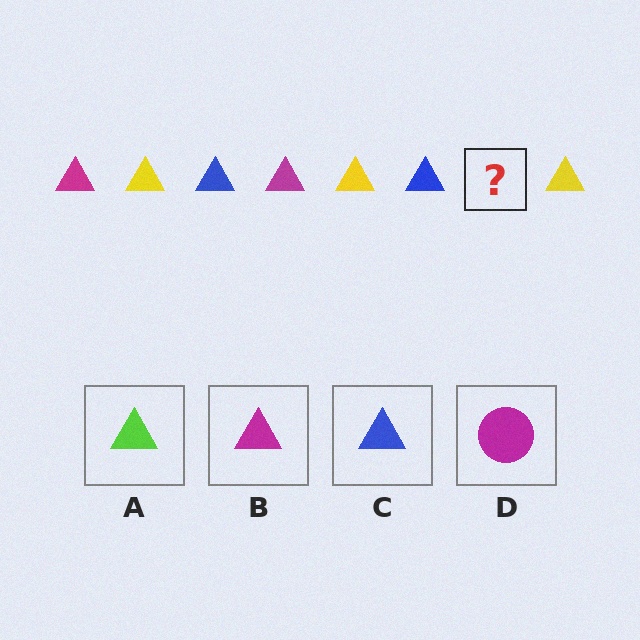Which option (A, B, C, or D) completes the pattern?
B.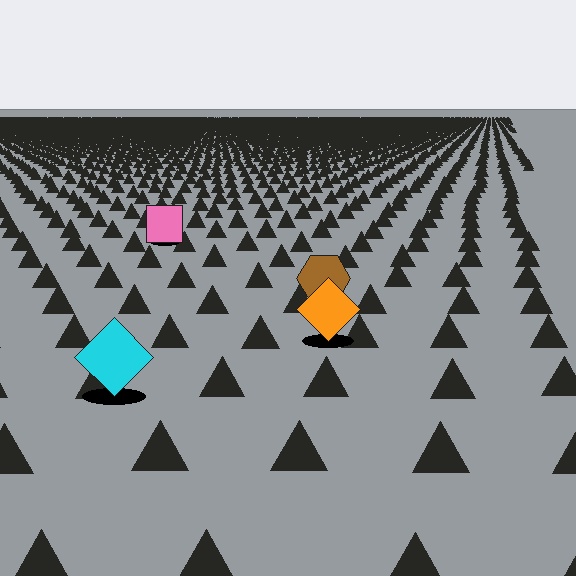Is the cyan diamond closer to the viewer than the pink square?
Yes. The cyan diamond is closer — you can tell from the texture gradient: the ground texture is coarser near it.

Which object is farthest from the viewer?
The pink square is farthest from the viewer. It appears smaller and the ground texture around it is denser.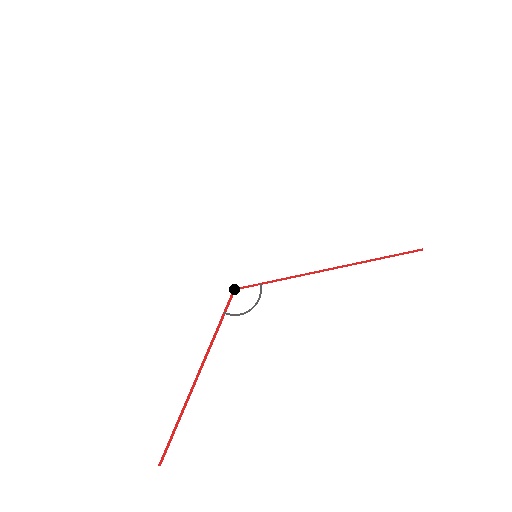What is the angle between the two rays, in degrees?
Approximately 125 degrees.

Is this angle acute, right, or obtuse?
It is obtuse.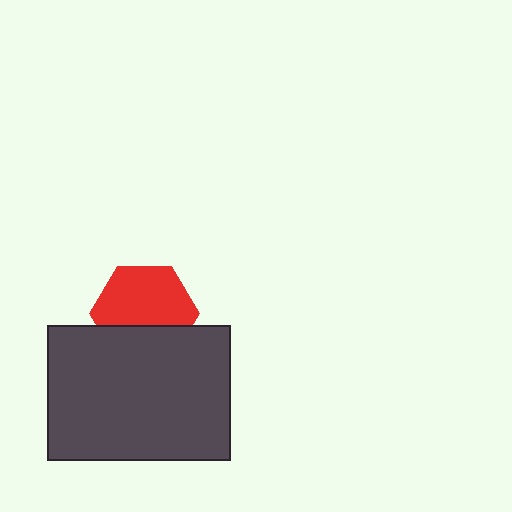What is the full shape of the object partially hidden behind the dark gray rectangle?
The partially hidden object is a red hexagon.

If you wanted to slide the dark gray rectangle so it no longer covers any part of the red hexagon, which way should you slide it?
Slide it down — that is the most direct way to separate the two shapes.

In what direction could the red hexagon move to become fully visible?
The red hexagon could move up. That would shift it out from behind the dark gray rectangle entirely.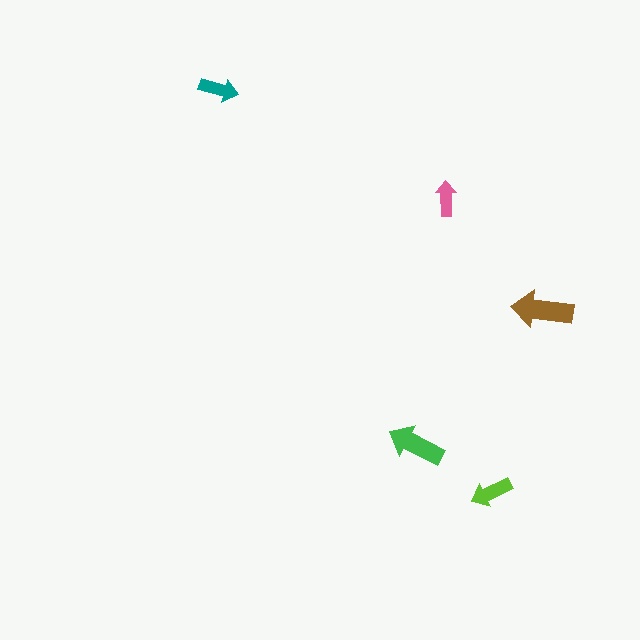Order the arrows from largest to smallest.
the brown one, the green one, the lime one, the teal one, the pink one.